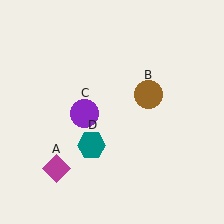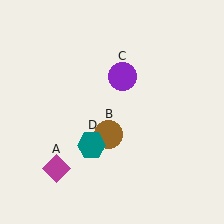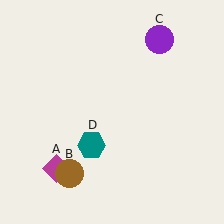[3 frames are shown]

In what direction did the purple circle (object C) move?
The purple circle (object C) moved up and to the right.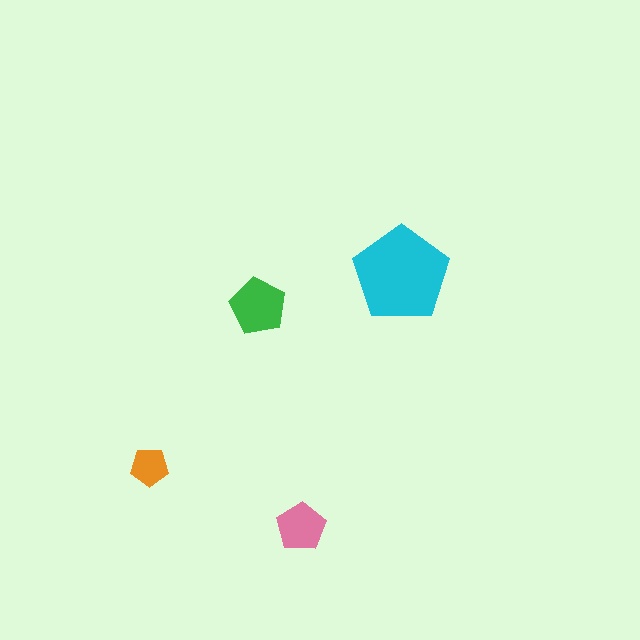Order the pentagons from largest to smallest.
the cyan one, the green one, the pink one, the orange one.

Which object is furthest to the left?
The orange pentagon is leftmost.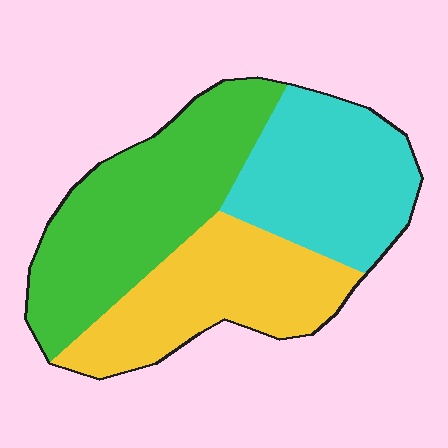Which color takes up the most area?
Green, at roughly 40%.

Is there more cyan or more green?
Green.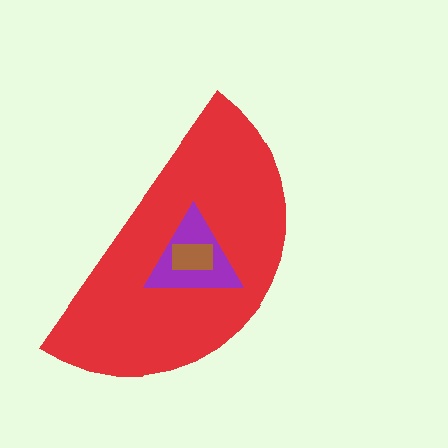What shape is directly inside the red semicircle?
The purple triangle.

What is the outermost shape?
The red semicircle.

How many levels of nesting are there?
3.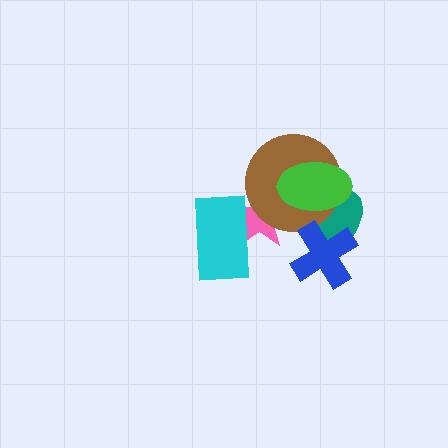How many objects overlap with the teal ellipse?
3 objects overlap with the teal ellipse.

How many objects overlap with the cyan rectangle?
1 object overlaps with the cyan rectangle.